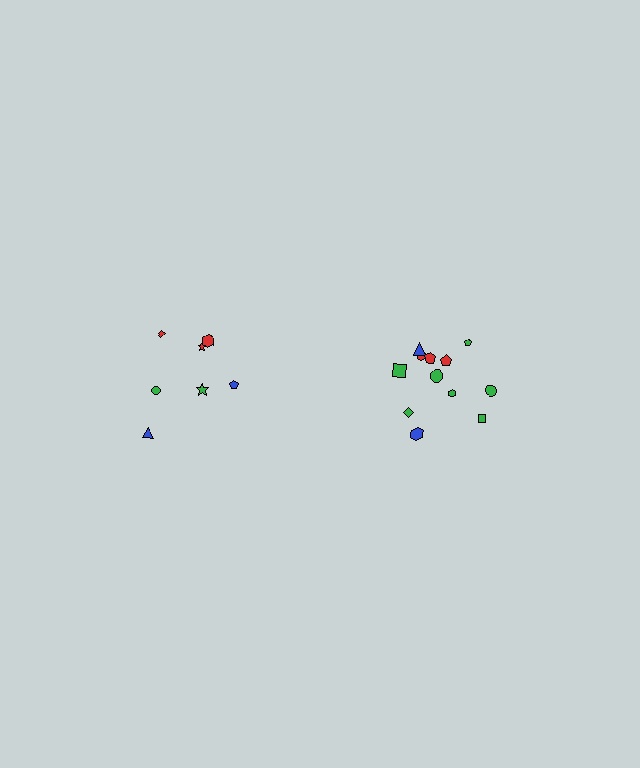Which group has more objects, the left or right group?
The right group.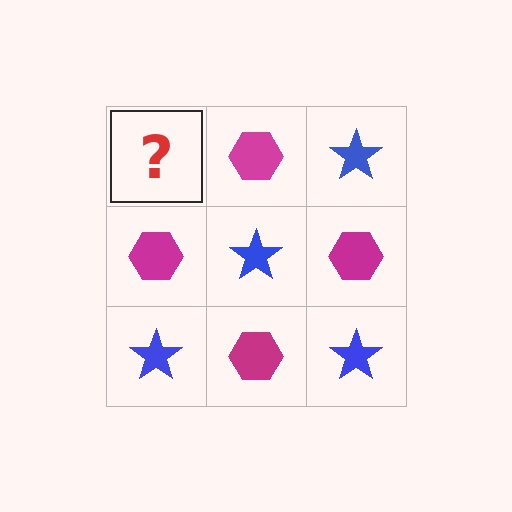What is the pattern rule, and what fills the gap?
The rule is that it alternates blue star and magenta hexagon in a checkerboard pattern. The gap should be filled with a blue star.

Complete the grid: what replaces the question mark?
The question mark should be replaced with a blue star.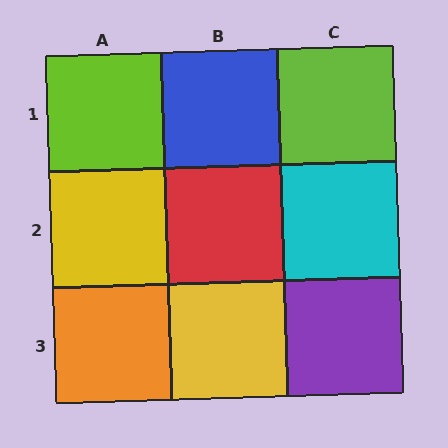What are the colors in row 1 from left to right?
Lime, blue, lime.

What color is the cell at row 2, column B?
Red.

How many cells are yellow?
2 cells are yellow.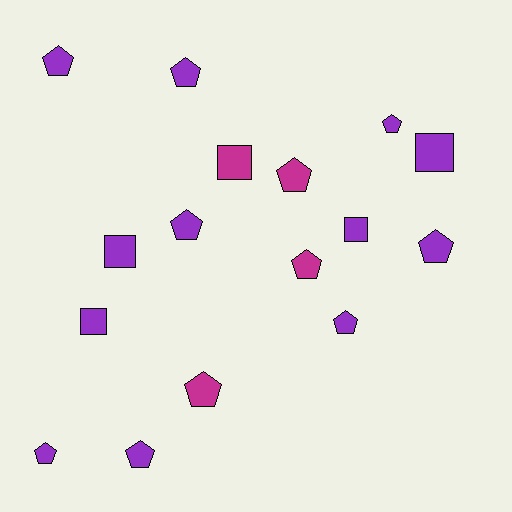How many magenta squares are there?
There is 1 magenta square.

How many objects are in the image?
There are 16 objects.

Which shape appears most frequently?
Pentagon, with 11 objects.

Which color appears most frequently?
Purple, with 12 objects.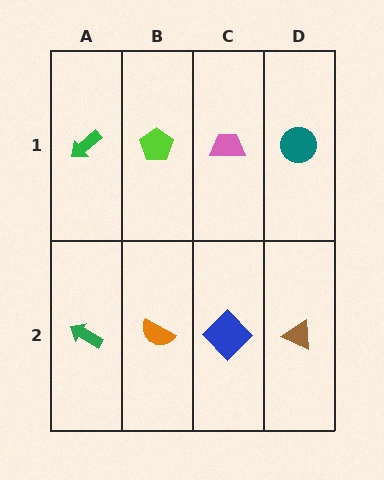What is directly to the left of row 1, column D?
A pink trapezoid.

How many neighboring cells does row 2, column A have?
2.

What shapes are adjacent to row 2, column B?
A lime pentagon (row 1, column B), a green arrow (row 2, column A), a blue diamond (row 2, column C).